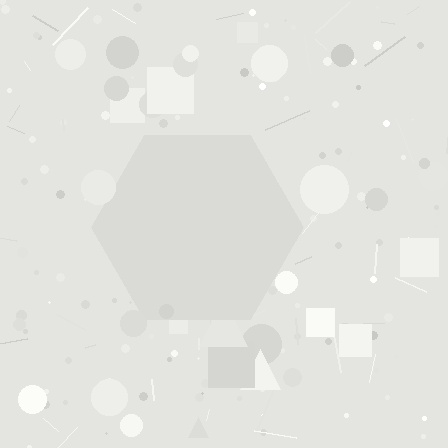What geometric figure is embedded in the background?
A hexagon is embedded in the background.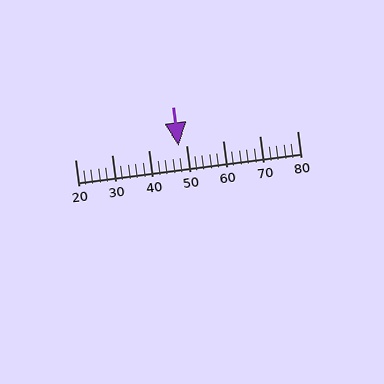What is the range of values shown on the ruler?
The ruler shows values from 20 to 80.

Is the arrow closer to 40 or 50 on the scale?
The arrow is closer to 50.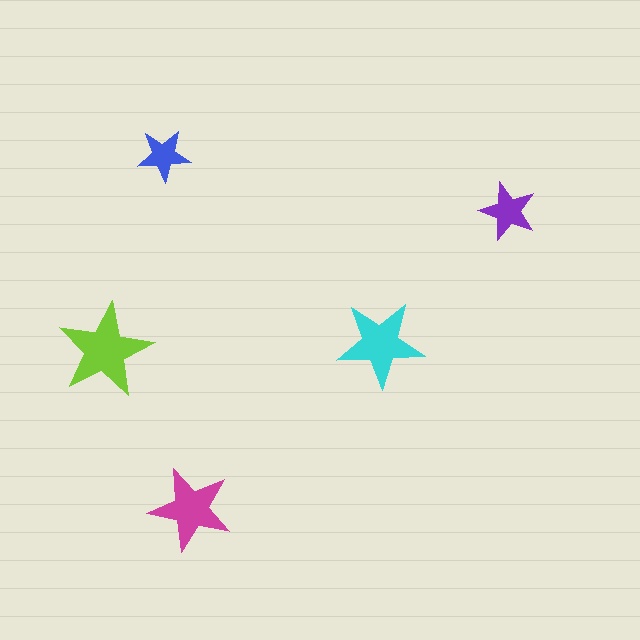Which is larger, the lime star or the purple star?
The lime one.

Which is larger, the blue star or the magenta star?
The magenta one.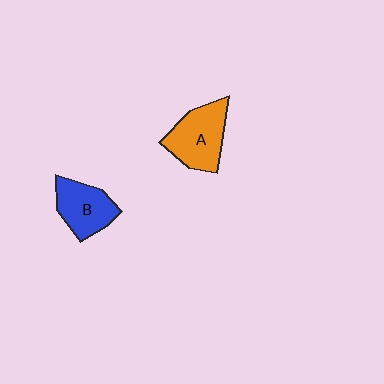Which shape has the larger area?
Shape A (orange).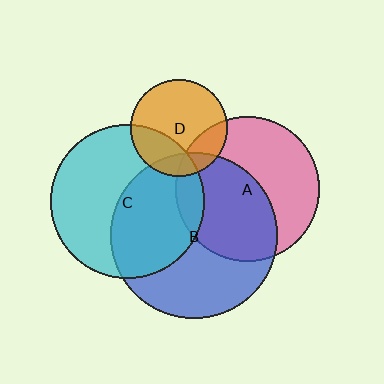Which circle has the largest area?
Circle B (blue).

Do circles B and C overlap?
Yes.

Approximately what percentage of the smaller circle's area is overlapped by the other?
Approximately 45%.